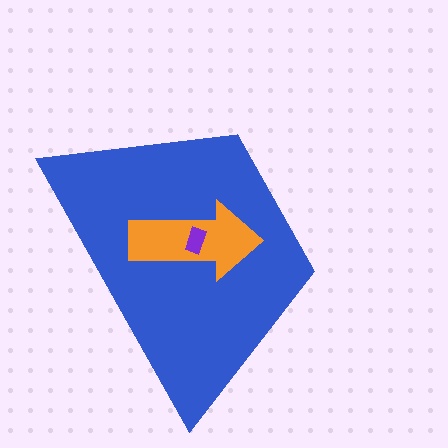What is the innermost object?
The purple rectangle.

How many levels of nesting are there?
3.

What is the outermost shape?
The blue trapezoid.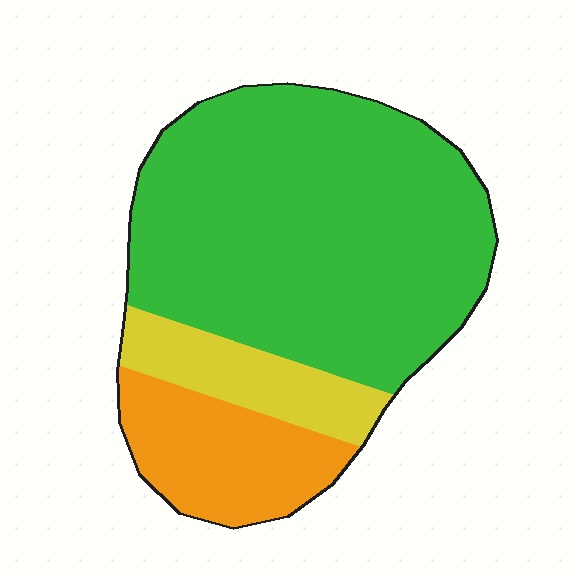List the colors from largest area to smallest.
From largest to smallest: green, orange, yellow.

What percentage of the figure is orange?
Orange takes up about one fifth (1/5) of the figure.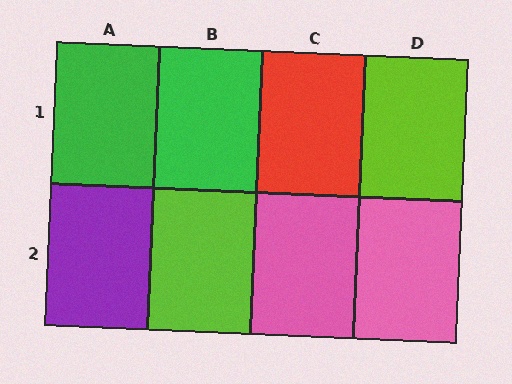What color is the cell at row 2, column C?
Pink.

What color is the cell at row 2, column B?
Lime.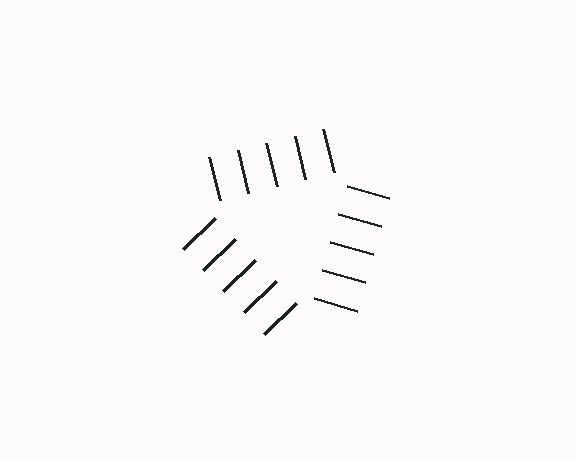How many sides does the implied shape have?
3 sides — the line-ends trace a triangle.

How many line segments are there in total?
15 — 5 along each of the 3 edges.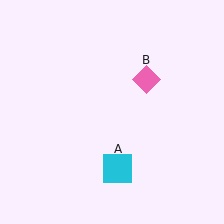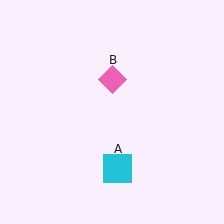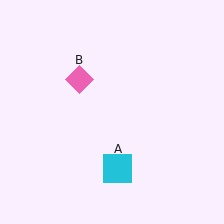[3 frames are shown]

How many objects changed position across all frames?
1 object changed position: pink diamond (object B).